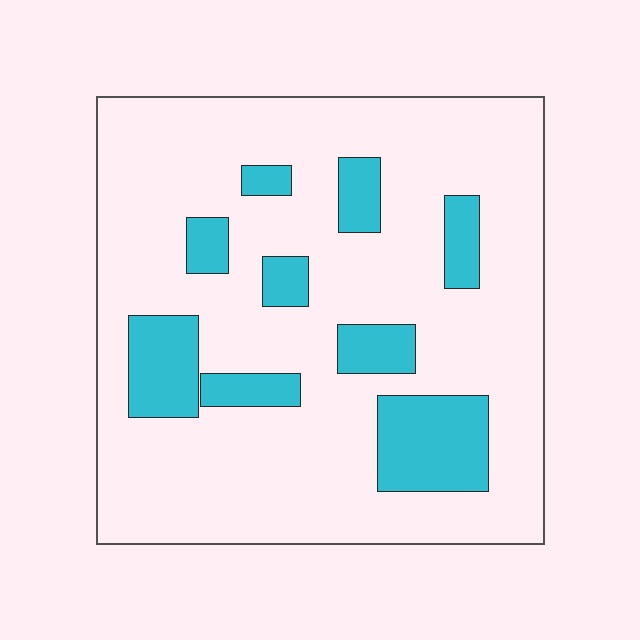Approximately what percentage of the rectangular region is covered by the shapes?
Approximately 20%.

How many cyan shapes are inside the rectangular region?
9.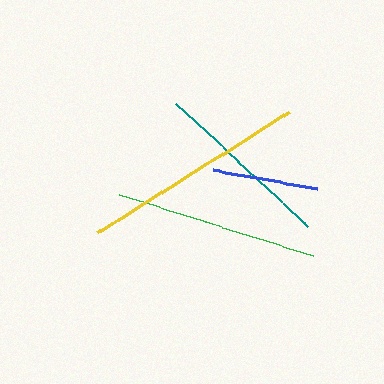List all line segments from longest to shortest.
From longest to shortest: yellow, green, teal, blue.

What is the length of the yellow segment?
The yellow segment is approximately 227 pixels long.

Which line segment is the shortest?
The blue line is the shortest at approximately 105 pixels.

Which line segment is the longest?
The yellow line is the longest at approximately 227 pixels.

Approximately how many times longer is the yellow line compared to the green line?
The yellow line is approximately 1.1 times the length of the green line.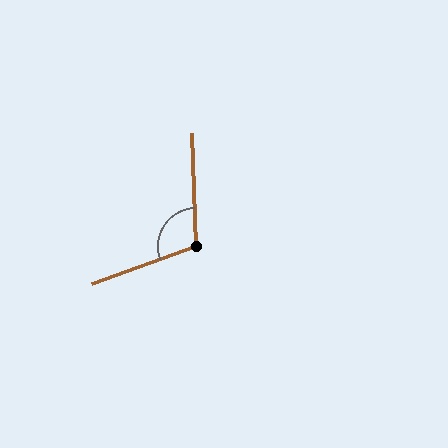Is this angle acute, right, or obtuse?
It is obtuse.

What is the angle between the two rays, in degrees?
Approximately 108 degrees.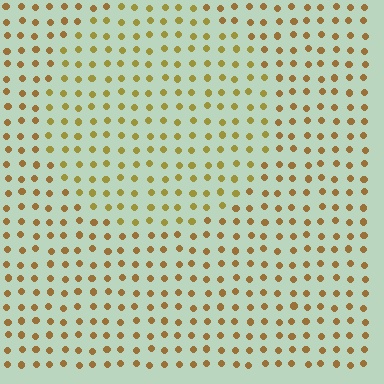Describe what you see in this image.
The image is filled with small brown elements in a uniform arrangement. A circle-shaped region is visible where the elements are tinted to a slightly different hue, forming a subtle color boundary.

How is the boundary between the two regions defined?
The boundary is defined purely by a slight shift in hue (about 22 degrees). Spacing, size, and orientation are identical on both sides.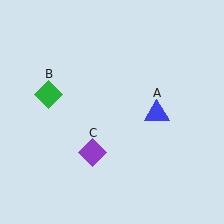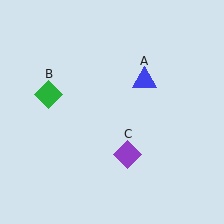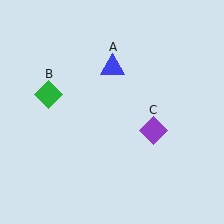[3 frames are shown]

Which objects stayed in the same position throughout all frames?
Green diamond (object B) remained stationary.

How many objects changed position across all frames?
2 objects changed position: blue triangle (object A), purple diamond (object C).